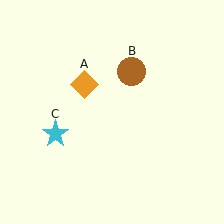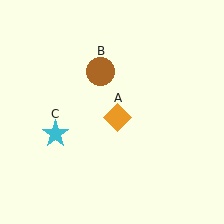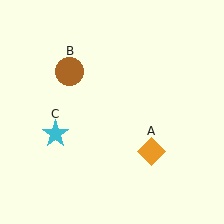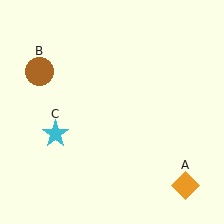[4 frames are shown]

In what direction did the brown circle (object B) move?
The brown circle (object B) moved left.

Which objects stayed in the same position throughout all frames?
Cyan star (object C) remained stationary.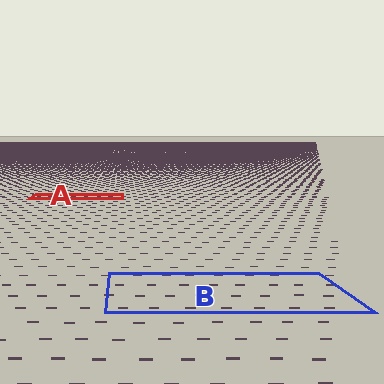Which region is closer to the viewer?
Region B is closer. The texture elements there are larger and more spread out.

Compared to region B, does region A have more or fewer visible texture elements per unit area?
Region A has more texture elements per unit area — they are packed more densely because it is farther away.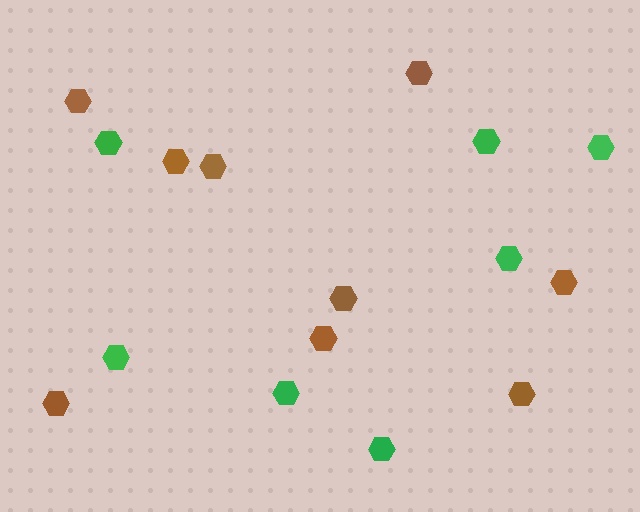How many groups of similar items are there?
There are 2 groups: one group of green hexagons (7) and one group of brown hexagons (9).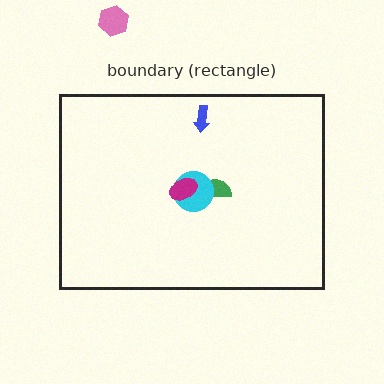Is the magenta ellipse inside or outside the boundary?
Inside.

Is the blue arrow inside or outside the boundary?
Inside.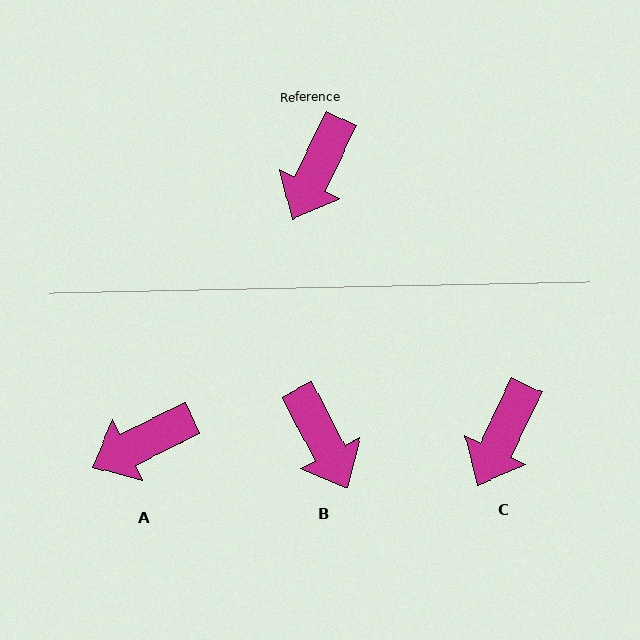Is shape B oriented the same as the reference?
No, it is off by about 53 degrees.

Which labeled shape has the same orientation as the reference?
C.